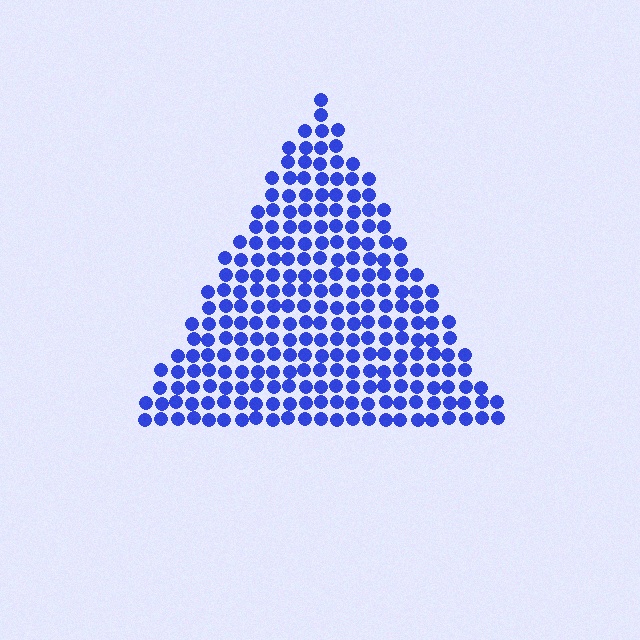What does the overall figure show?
The overall figure shows a triangle.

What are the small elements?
The small elements are circles.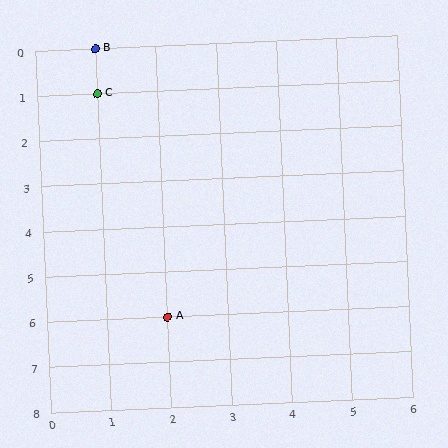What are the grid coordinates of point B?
Point B is at grid coordinates (1, 0).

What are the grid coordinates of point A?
Point A is at grid coordinates (2, 6).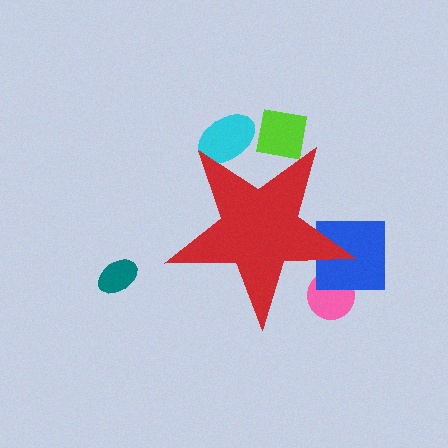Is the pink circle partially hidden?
Yes, the pink circle is partially hidden behind the red star.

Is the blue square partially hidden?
Yes, the blue square is partially hidden behind the red star.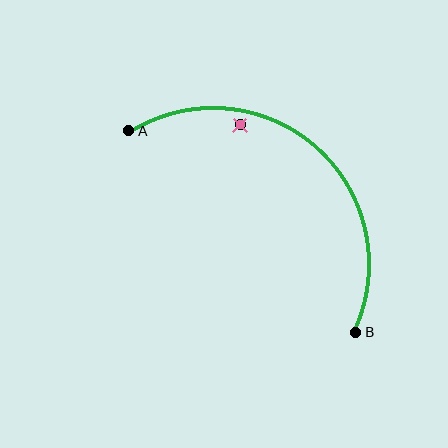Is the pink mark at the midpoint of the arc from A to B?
No — the pink mark does not lie on the arc at all. It sits slightly inside the curve.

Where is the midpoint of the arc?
The arc midpoint is the point on the curve farthest from the straight line joining A and B. It sits above and to the right of that line.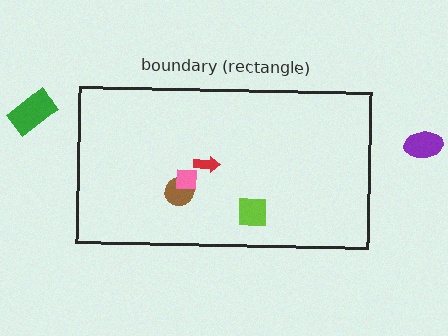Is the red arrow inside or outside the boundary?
Inside.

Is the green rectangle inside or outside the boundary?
Outside.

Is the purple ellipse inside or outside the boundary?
Outside.